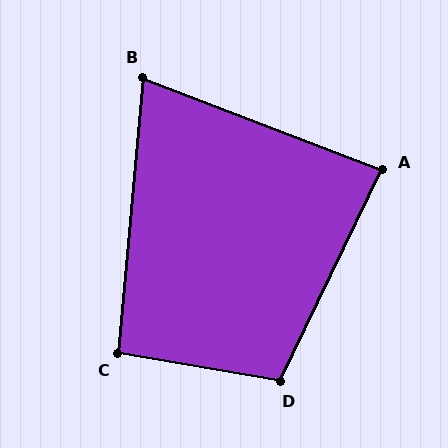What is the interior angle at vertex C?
Approximately 95 degrees (approximately right).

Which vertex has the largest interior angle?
D, at approximately 106 degrees.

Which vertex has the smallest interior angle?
B, at approximately 74 degrees.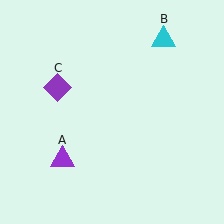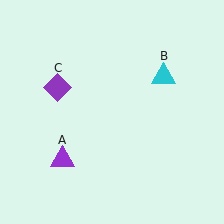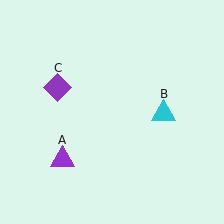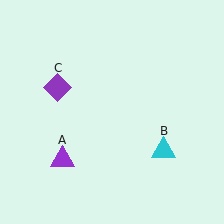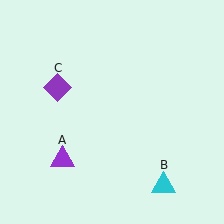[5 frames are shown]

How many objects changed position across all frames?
1 object changed position: cyan triangle (object B).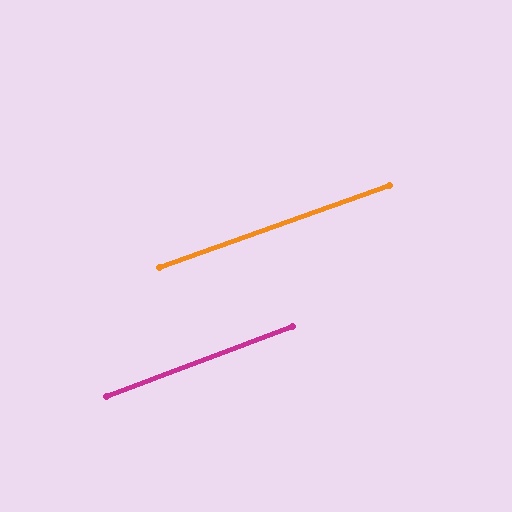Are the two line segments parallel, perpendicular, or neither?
Parallel — their directions differ by only 1.4°.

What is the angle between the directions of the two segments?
Approximately 1 degree.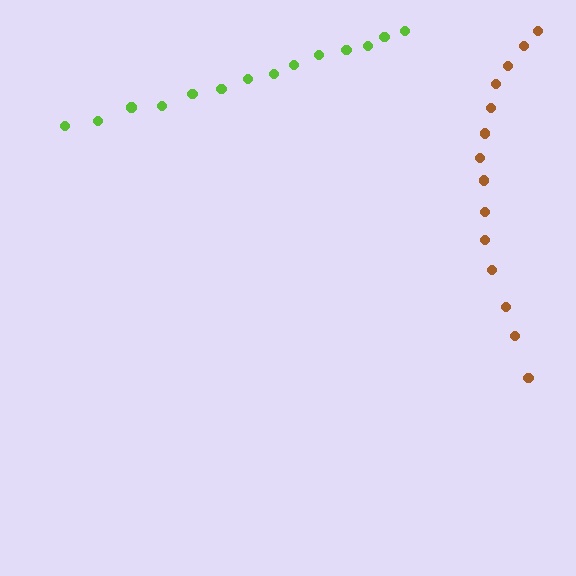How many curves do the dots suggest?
There are 2 distinct paths.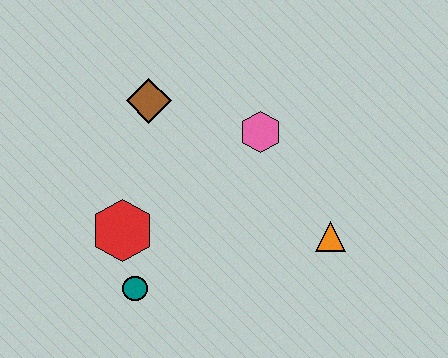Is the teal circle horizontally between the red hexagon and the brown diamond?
Yes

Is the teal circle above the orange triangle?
No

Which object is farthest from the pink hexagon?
The teal circle is farthest from the pink hexagon.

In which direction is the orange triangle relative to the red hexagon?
The orange triangle is to the right of the red hexagon.